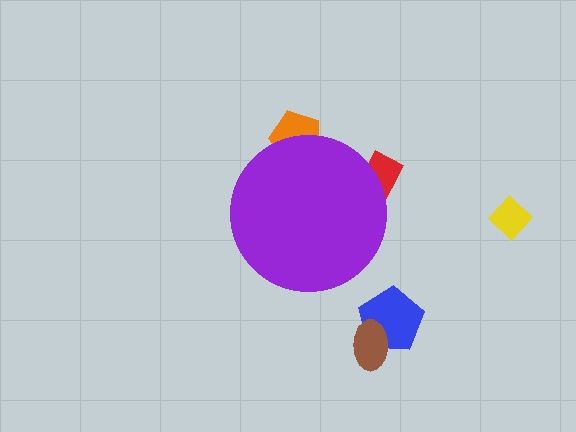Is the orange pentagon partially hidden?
Yes, the orange pentagon is partially hidden behind the purple circle.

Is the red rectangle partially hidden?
Yes, the red rectangle is partially hidden behind the purple circle.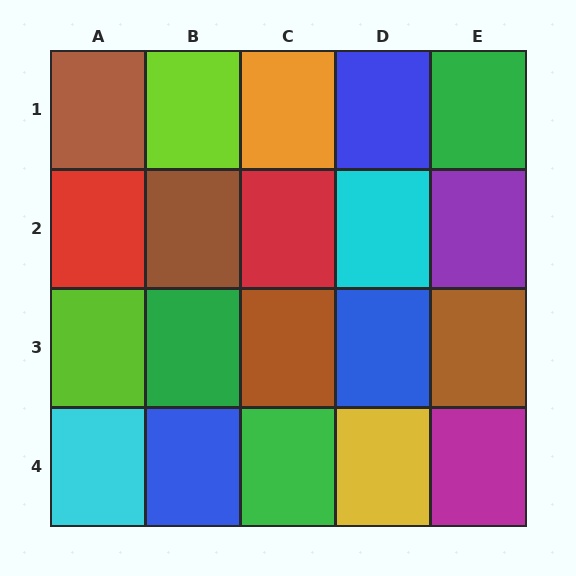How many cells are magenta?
1 cell is magenta.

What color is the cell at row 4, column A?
Cyan.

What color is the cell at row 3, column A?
Lime.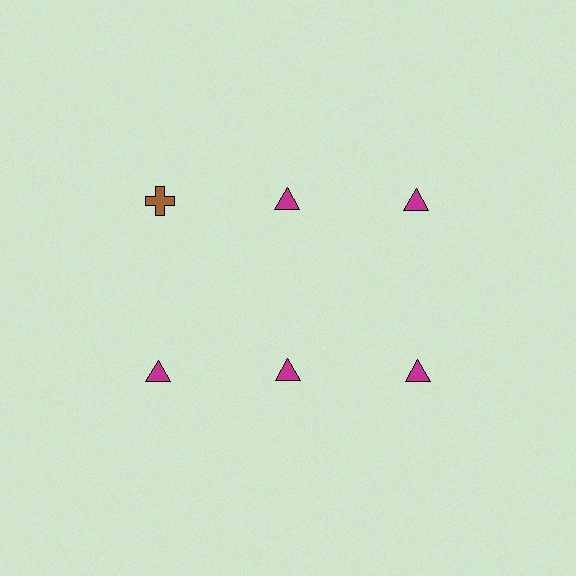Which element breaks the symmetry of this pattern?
The brown cross in the top row, leftmost column breaks the symmetry. All other shapes are magenta triangles.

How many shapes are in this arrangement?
There are 6 shapes arranged in a grid pattern.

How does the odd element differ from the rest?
It differs in both color (brown instead of magenta) and shape (cross instead of triangle).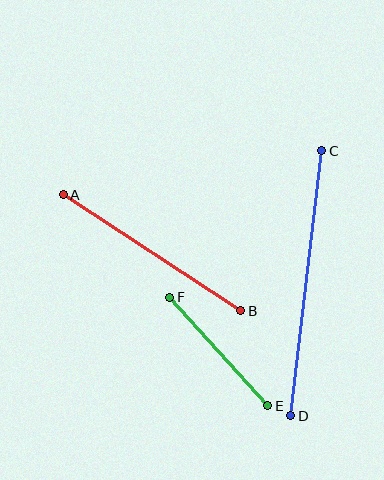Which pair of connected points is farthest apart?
Points C and D are farthest apart.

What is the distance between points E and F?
The distance is approximately 147 pixels.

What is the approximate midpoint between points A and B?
The midpoint is at approximately (152, 253) pixels.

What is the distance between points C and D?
The distance is approximately 267 pixels.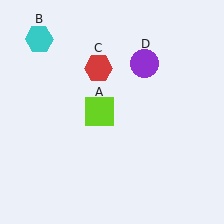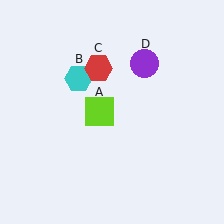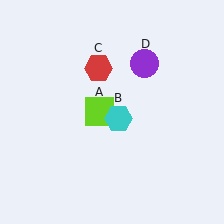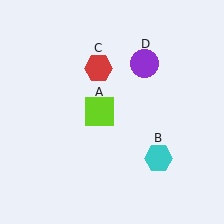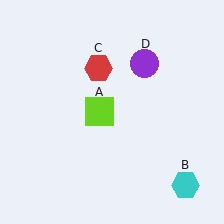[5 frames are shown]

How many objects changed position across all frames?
1 object changed position: cyan hexagon (object B).